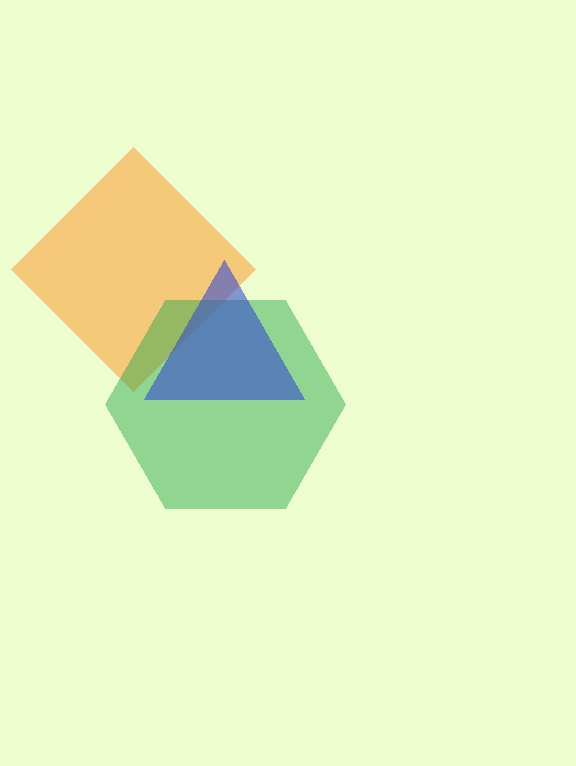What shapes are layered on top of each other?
The layered shapes are: an orange diamond, a green hexagon, a blue triangle.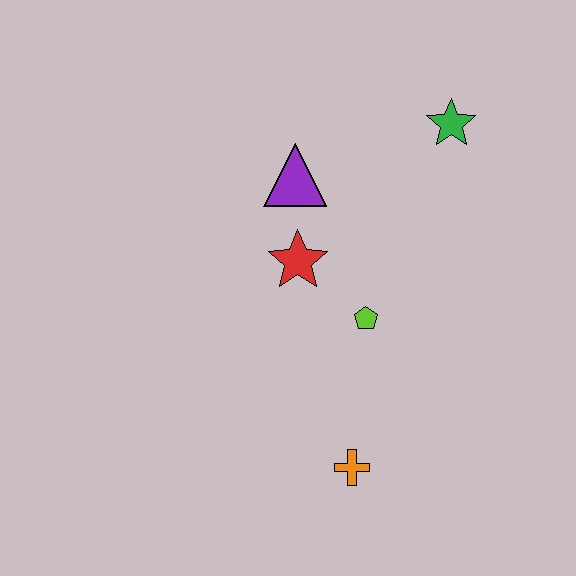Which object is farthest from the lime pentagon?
The green star is farthest from the lime pentagon.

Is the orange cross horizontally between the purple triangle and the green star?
Yes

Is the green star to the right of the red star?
Yes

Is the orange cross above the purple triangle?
No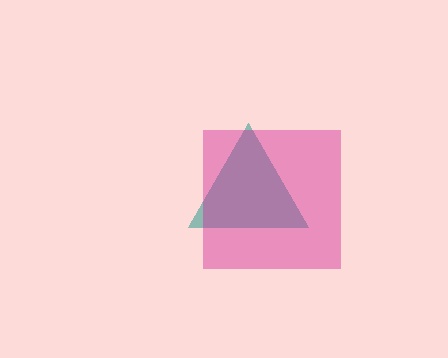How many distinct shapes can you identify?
There are 2 distinct shapes: a teal triangle, a magenta square.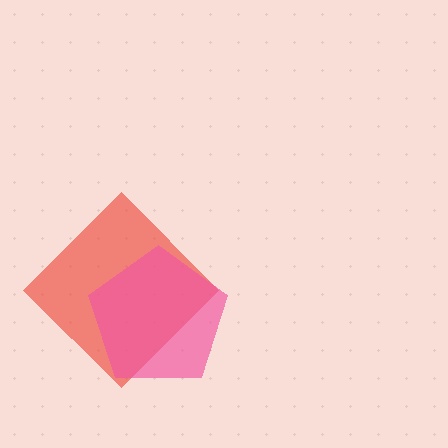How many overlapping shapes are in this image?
There are 2 overlapping shapes in the image.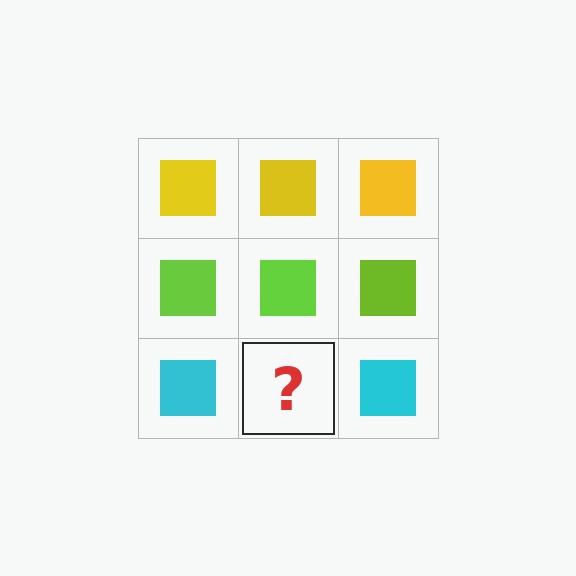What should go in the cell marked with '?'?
The missing cell should contain a cyan square.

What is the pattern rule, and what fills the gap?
The rule is that each row has a consistent color. The gap should be filled with a cyan square.